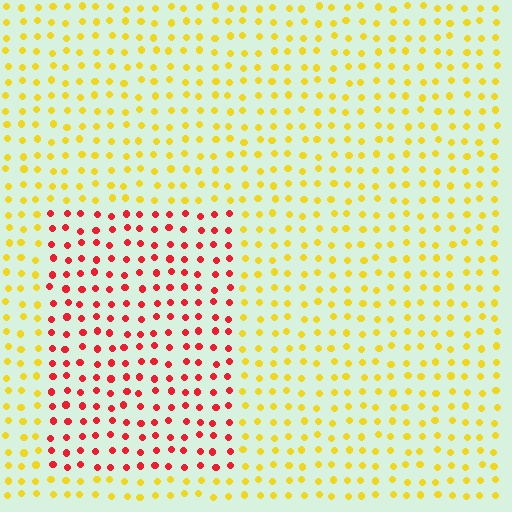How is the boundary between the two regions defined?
The boundary is defined purely by a slight shift in hue (about 59 degrees). Spacing, size, and orientation are identical on both sides.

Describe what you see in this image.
The image is filled with small yellow elements in a uniform arrangement. A rectangle-shaped region is visible where the elements are tinted to a slightly different hue, forming a subtle color boundary.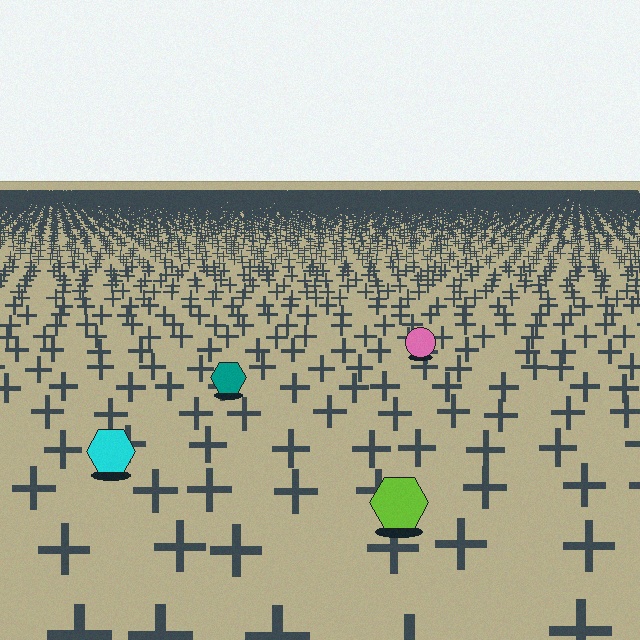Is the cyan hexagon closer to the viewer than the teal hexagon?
Yes. The cyan hexagon is closer — you can tell from the texture gradient: the ground texture is coarser near it.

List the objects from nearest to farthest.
From nearest to farthest: the lime hexagon, the cyan hexagon, the teal hexagon, the pink circle.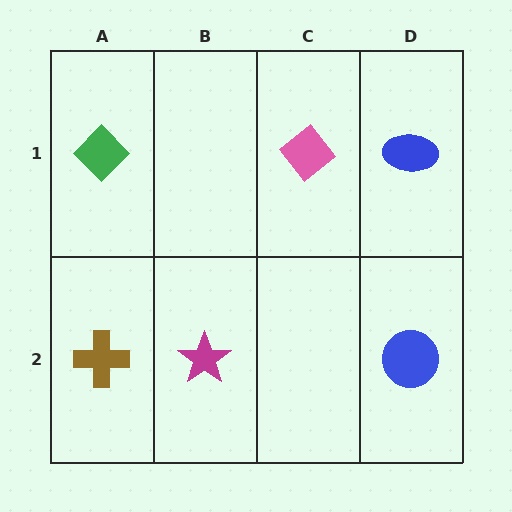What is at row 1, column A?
A green diamond.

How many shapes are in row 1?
3 shapes.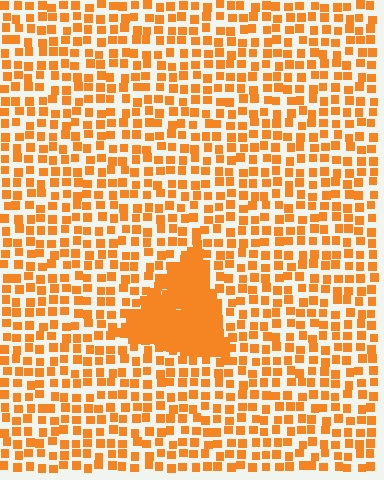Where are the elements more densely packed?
The elements are more densely packed inside the triangle boundary.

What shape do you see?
I see a triangle.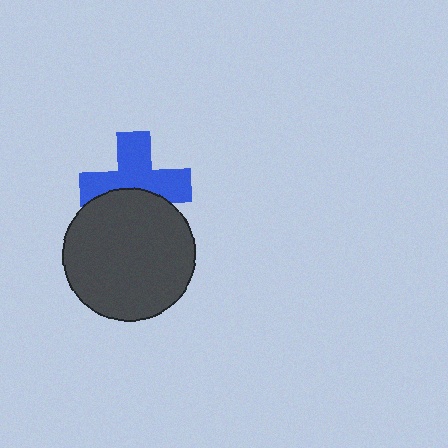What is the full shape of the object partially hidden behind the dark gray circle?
The partially hidden object is a blue cross.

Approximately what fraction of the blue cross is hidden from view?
Roughly 37% of the blue cross is hidden behind the dark gray circle.